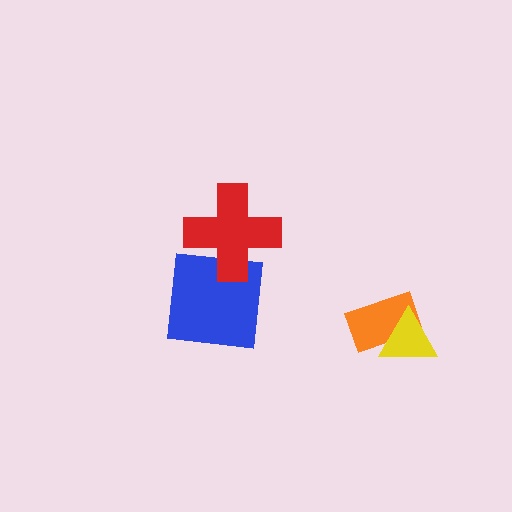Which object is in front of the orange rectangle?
The yellow triangle is in front of the orange rectangle.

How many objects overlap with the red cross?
1 object overlaps with the red cross.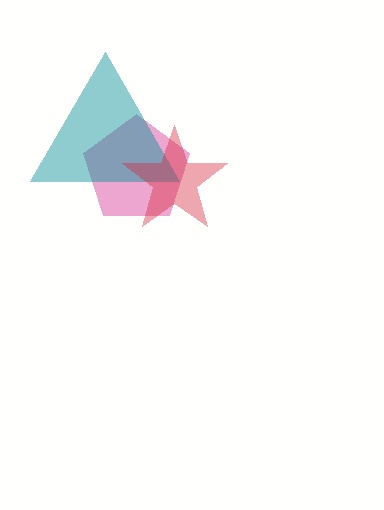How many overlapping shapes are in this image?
There are 3 overlapping shapes in the image.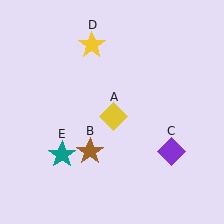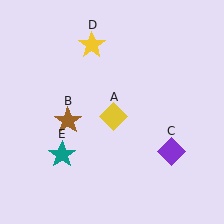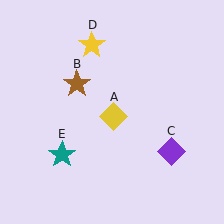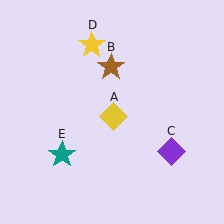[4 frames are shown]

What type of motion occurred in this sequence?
The brown star (object B) rotated clockwise around the center of the scene.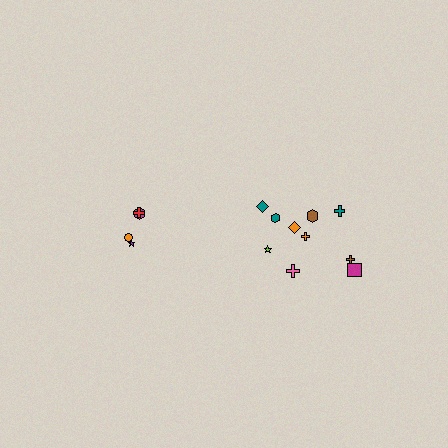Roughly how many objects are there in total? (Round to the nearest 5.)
Roughly 15 objects in total.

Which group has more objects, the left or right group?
The right group.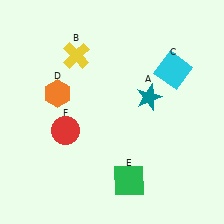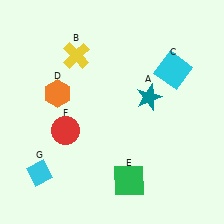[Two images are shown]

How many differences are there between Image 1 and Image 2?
There is 1 difference between the two images.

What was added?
A cyan diamond (G) was added in Image 2.